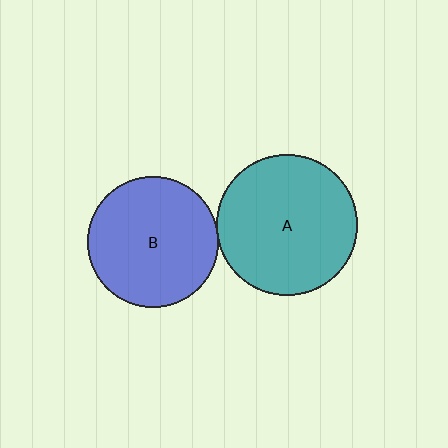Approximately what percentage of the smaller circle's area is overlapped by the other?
Approximately 5%.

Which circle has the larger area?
Circle A (teal).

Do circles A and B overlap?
Yes.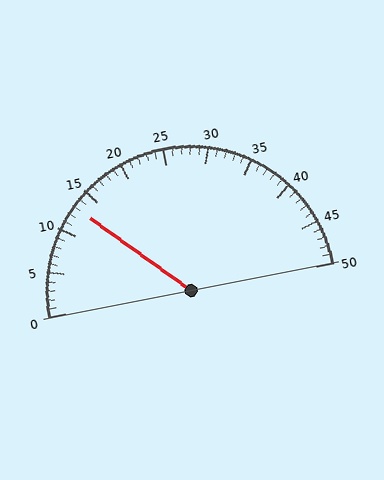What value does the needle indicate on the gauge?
The needle indicates approximately 13.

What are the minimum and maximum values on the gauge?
The gauge ranges from 0 to 50.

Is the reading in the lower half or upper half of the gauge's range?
The reading is in the lower half of the range (0 to 50).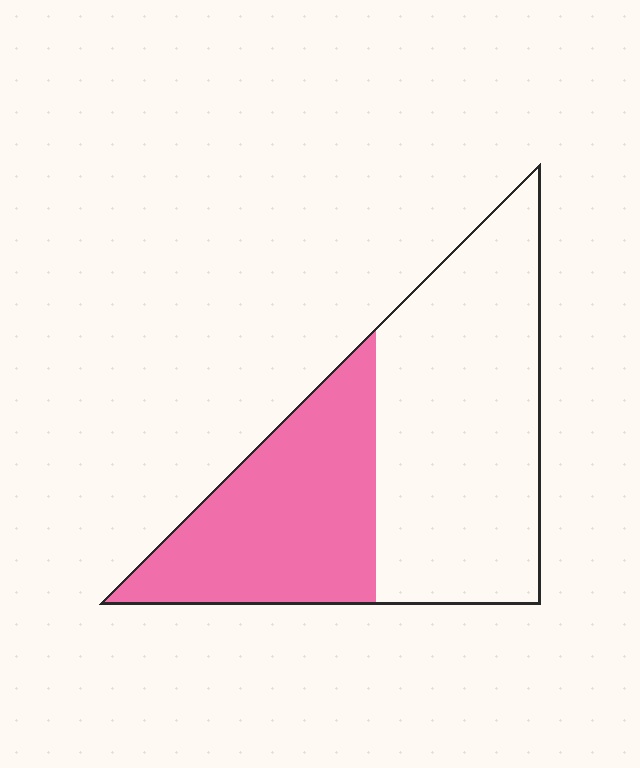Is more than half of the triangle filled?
No.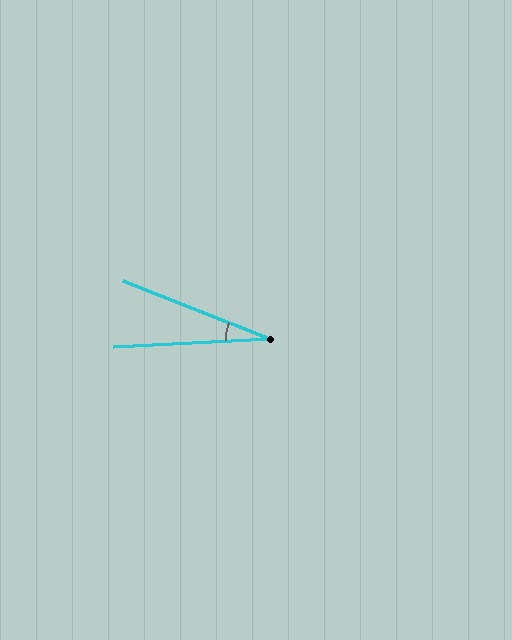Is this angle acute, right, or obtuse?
It is acute.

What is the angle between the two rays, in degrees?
Approximately 25 degrees.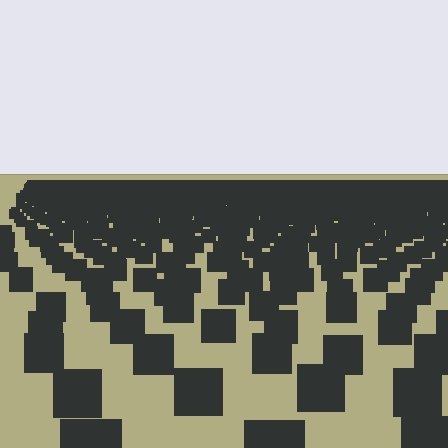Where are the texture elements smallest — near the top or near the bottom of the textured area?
Near the top.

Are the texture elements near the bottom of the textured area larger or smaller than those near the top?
Larger. Near the bottom, elements are closer to the viewer and appear at a bigger on-screen size.